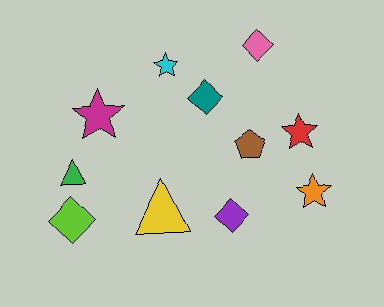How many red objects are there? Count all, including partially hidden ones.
There is 1 red object.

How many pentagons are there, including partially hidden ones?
There is 1 pentagon.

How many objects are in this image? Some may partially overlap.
There are 11 objects.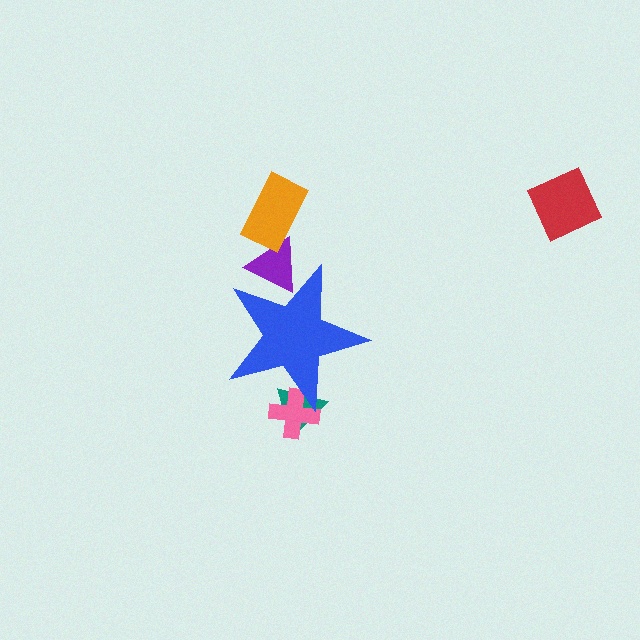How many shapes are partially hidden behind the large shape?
3 shapes are partially hidden.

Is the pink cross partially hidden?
Yes, the pink cross is partially hidden behind the blue star.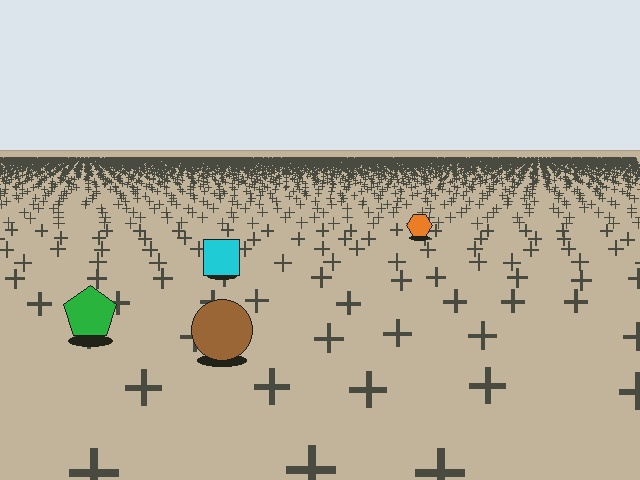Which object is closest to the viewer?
The brown circle is closest. The texture marks near it are larger and more spread out.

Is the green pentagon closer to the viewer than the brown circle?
No. The brown circle is closer — you can tell from the texture gradient: the ground texture is coarser near it.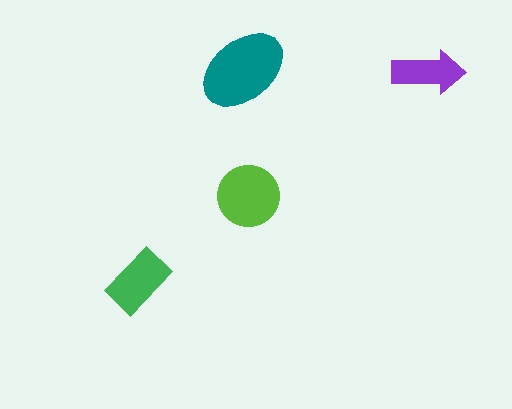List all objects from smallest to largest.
The purple arrow, the green rectangle, the lime circle, the teal ellipse.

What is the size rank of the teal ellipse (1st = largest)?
1st.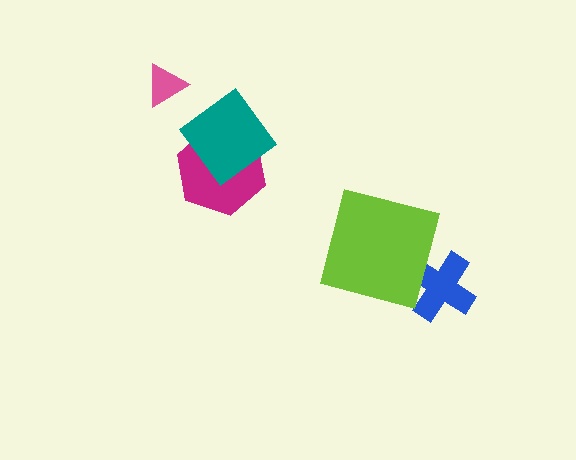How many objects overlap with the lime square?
1 object overlaps with the lime square.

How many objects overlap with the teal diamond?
1 object overlaps with the teal diamond.